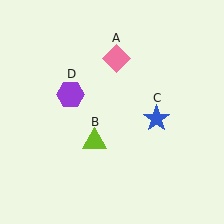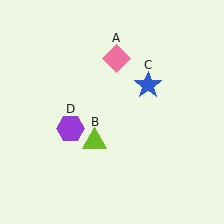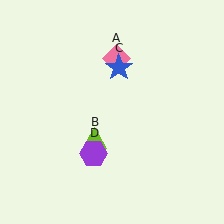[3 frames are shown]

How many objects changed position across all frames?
2 objects changed position: blue star (object C), purple hexagon (object D).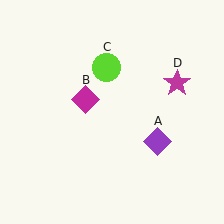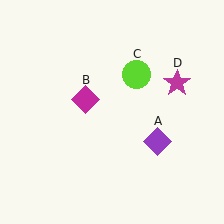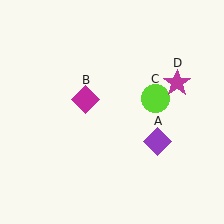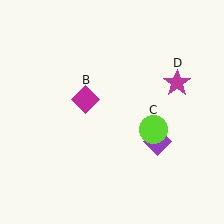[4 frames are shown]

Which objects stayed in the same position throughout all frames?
Purple diamond (object A) and magenta diamond (object B) and magenta star (object D) remained stationary.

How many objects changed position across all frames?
1 object changed position: lime circle (object C).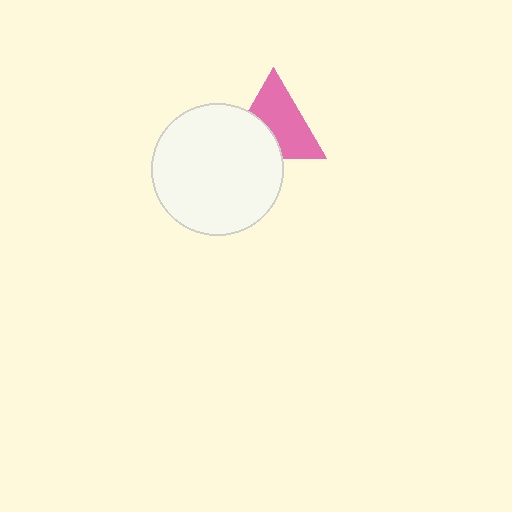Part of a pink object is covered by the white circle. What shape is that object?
It is a triangle.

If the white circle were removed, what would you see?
You would see the complete pink triangle.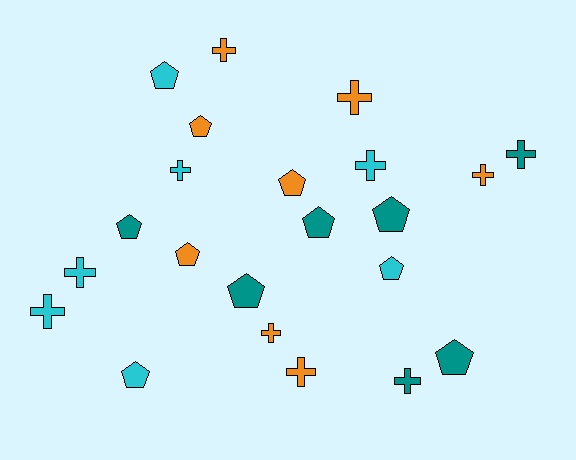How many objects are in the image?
There are 22 objects.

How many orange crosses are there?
There are 5 orange crosses.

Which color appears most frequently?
Orange, with 8 objects.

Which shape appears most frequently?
Cross, with 11 objects.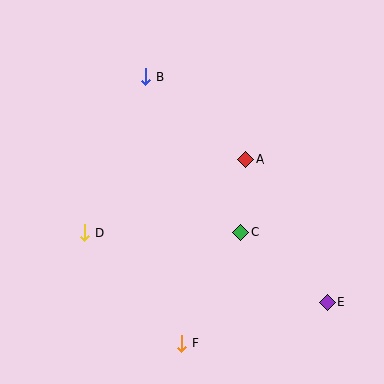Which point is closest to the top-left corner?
Point B is closest to the top-left corner.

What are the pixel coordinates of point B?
Point B is at (146, 77).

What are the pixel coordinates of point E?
Point E is at (327, 302).